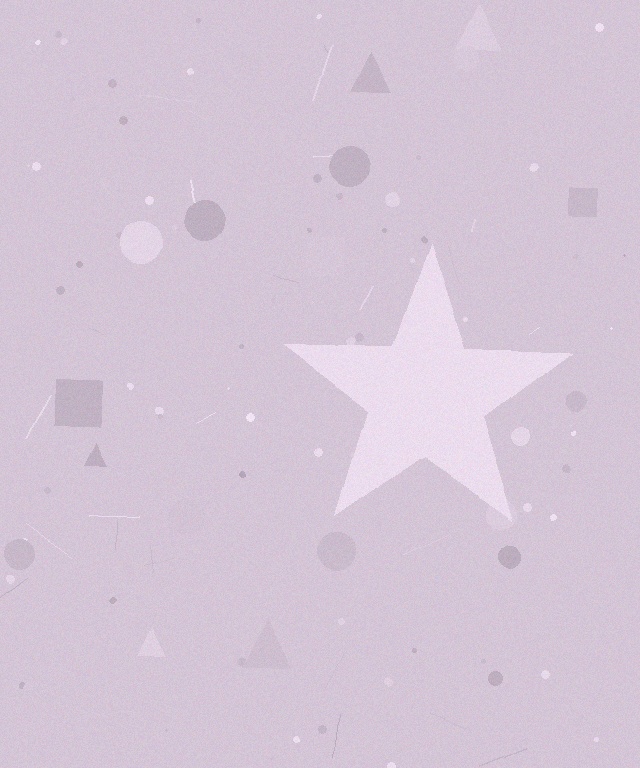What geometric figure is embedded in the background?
A star is embedded in the background.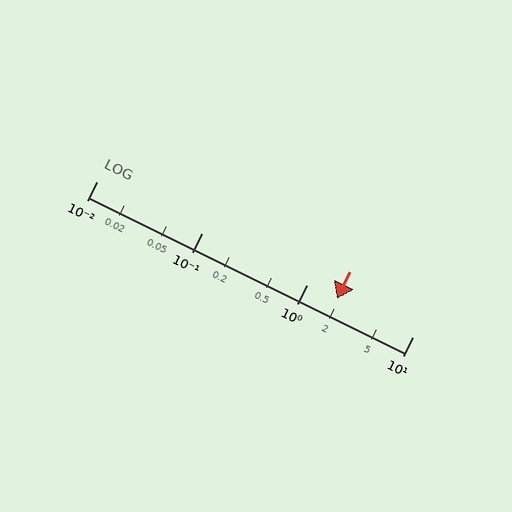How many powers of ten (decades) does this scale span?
The scale spans 3 decades, from 0.01 to 10.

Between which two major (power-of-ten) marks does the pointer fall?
The pointer is between 1 and 10.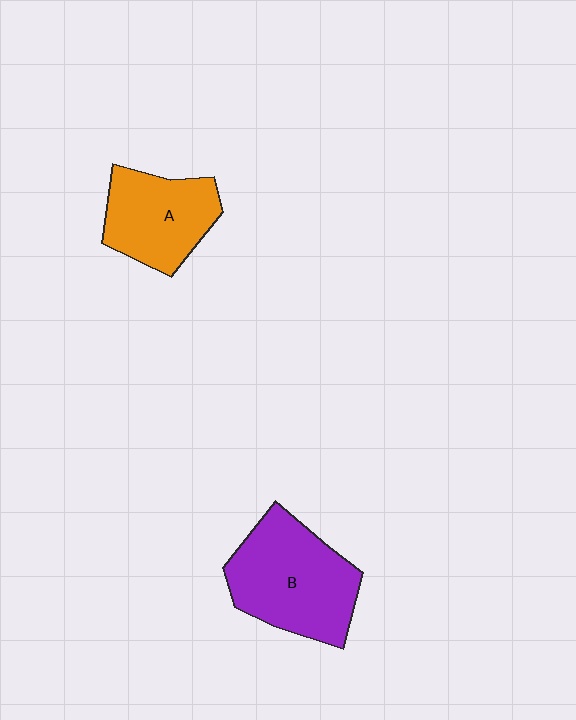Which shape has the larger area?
Shape B (purple).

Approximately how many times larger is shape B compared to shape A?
Approximately 1.4 times.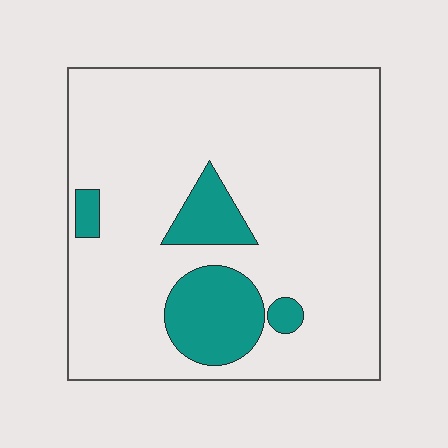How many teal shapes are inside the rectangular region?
4.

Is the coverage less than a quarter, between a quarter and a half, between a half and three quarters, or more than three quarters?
Less than a quarter.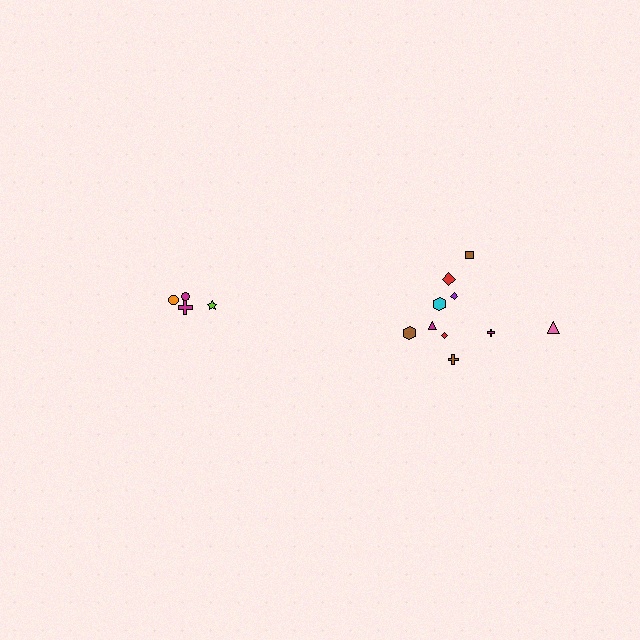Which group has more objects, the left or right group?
The right group.